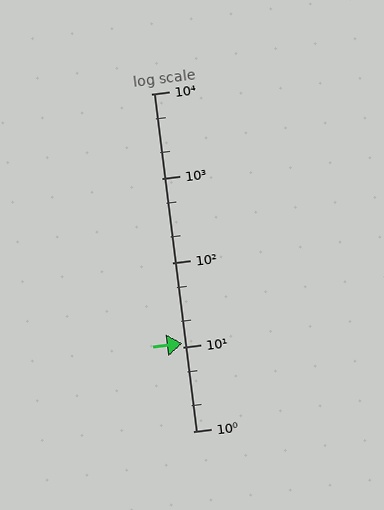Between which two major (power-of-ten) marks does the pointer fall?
The pointer is between 10 and 100.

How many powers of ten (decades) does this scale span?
The scale spans 4 decades, from 1 to 10000.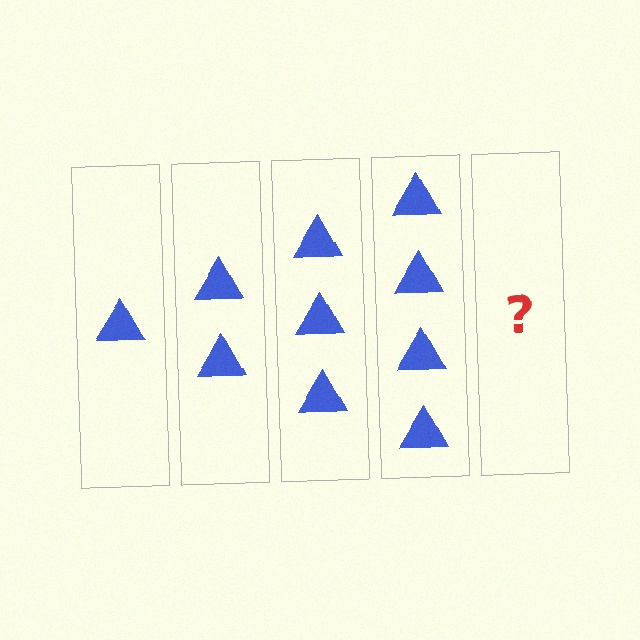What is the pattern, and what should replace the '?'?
The pattern is that each step adds one more triangle. The '?' should be 5 triangles.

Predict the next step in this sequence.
The next step is 5 triangles.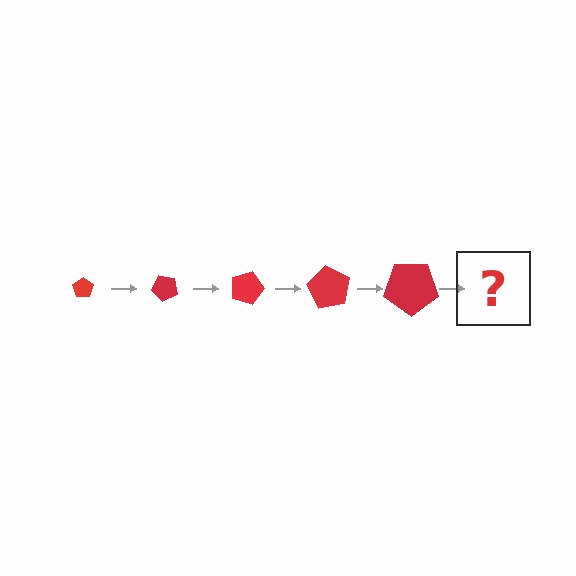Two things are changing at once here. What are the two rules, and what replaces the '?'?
The two rules are that the pentagon grows larger each step and it rotates 45 degrees each step. The '?' should be a pentagon, larger than the previous one and rotated 225 degrees from the start.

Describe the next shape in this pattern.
It should be a pentagon, larger than the previous one and rotated 225 degrees from the start.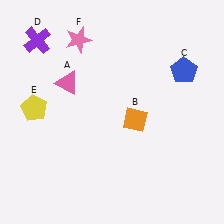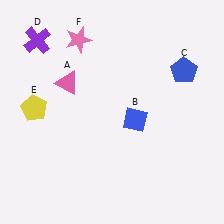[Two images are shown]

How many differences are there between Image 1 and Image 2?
There is 1 difference between the two images.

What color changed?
The diamond (B) changed from orange in Image 1 to blue in Image 2.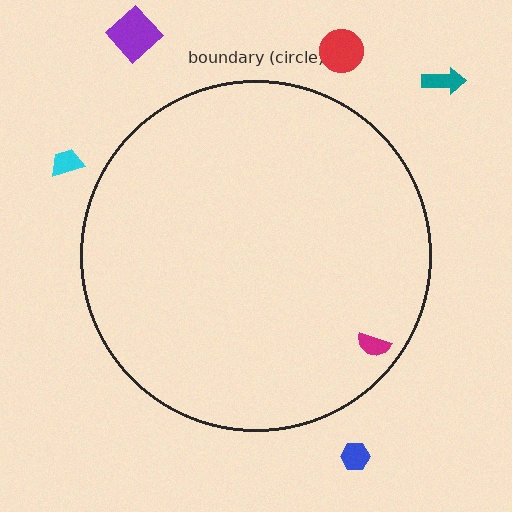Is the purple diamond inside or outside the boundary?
Outside.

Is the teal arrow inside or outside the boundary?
Outside.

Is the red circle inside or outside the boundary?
Outside.